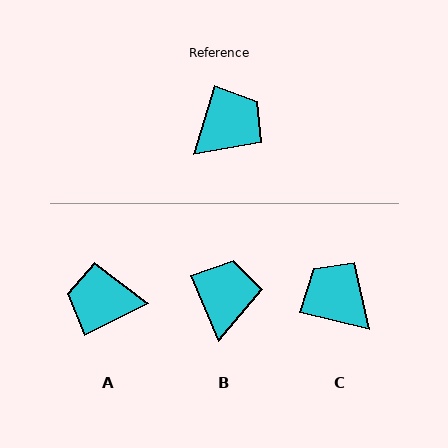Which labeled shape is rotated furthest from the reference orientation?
A, about 133 degrees away.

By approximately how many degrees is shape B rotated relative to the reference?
Approximately 40 degrees counter-clockwise.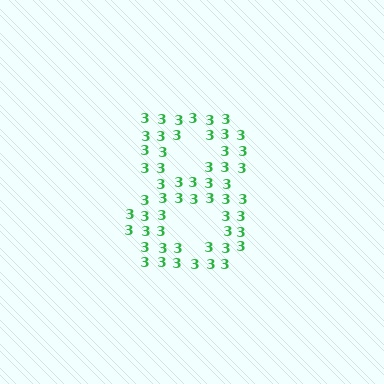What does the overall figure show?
The overall figure shows the digit 8.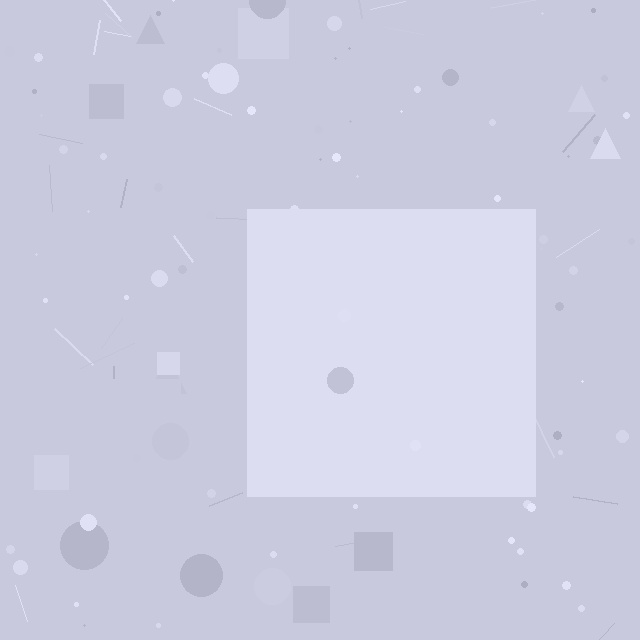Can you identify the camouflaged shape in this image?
The camouflaged shape is a square.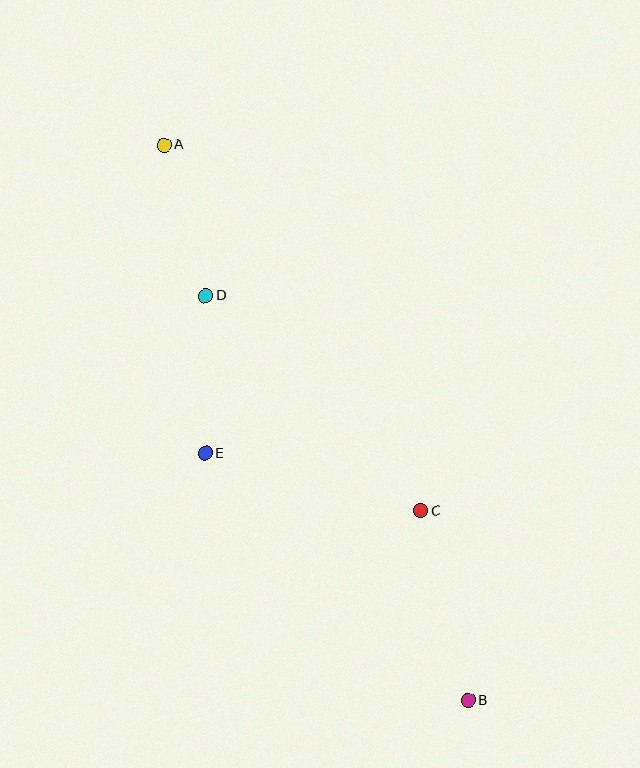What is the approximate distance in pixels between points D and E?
The distance between D and E is approximately 158 pixels.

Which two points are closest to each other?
Points A and D are closest to each other.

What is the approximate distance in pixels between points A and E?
The distance between A and E is approximately 311 pixels.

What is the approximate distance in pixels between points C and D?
The distance between C and D is approximately 304 pixels.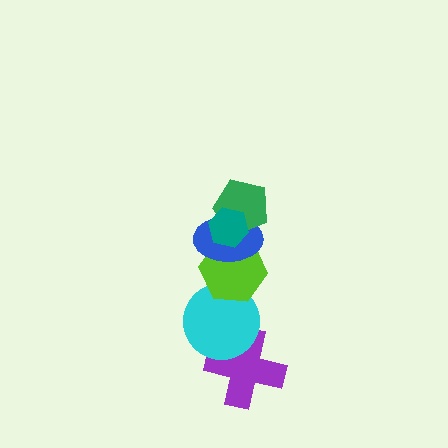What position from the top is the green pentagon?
The green pentagon is 2nd from the top.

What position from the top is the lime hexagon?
The lime hexagon is 4th from the top.